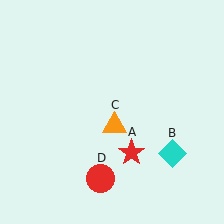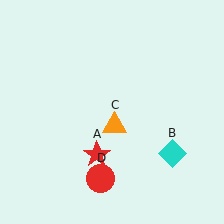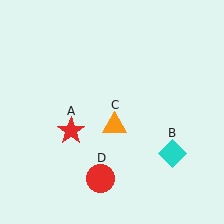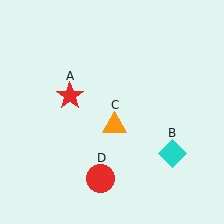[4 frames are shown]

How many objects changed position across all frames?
1 object changed position: red star (object A).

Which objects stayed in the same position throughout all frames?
Cyan diamond (object B) and orange triangle (object C) and red circle (object D) remained stationary.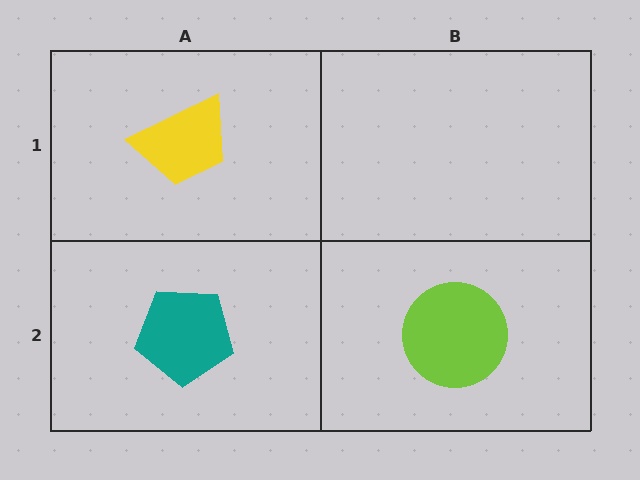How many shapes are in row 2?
2 shapes.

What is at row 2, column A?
A teal pentagon.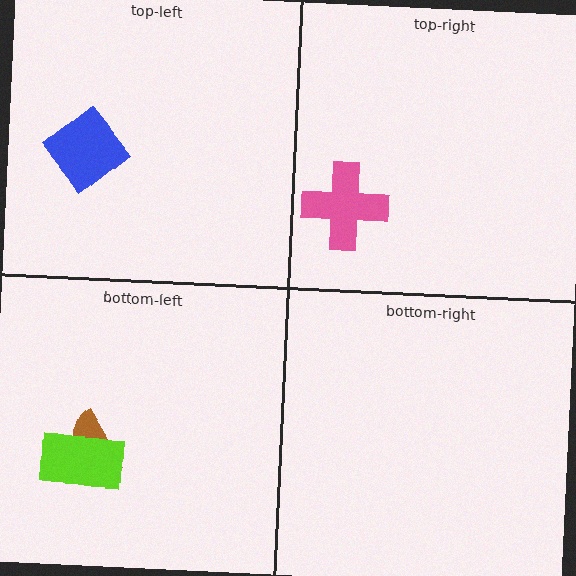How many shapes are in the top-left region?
1.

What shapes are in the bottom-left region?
The brown semicircle, the lime rectangle.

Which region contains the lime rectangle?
The bottom-left region.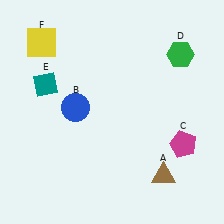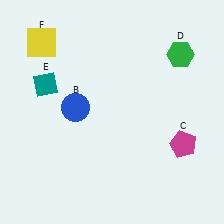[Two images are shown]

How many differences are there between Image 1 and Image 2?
There is 1 difference between the two images.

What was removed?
The brown triangle (A) was removed in Image 2.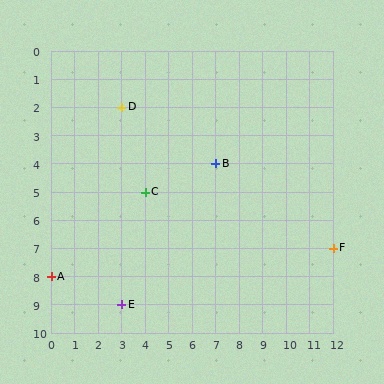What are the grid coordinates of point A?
Point A is at grid coordinates (0, 8).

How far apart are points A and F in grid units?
Points A and F are 12 columns and 1 row apart (about 12.0 grid units diagonally).